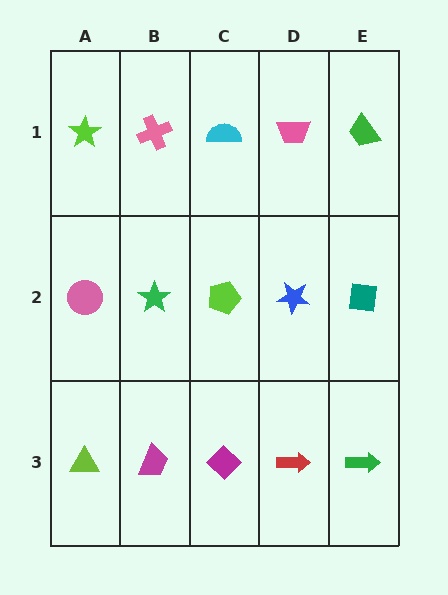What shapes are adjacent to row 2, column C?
A cyan semicircle (row 1, column C), a magenta diamond (row 3, column C), a green star (row 2, column B), a blue star (row 2, column D).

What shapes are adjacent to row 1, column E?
A teal square (row 2, column E), a pink trapezoid (row 1, column D).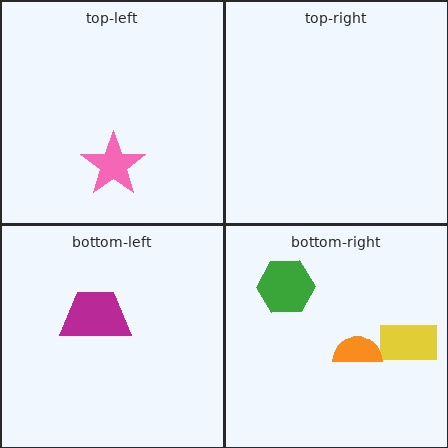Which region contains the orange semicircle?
The bottom-right region.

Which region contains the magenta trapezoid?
The bottom-left region.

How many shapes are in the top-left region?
1.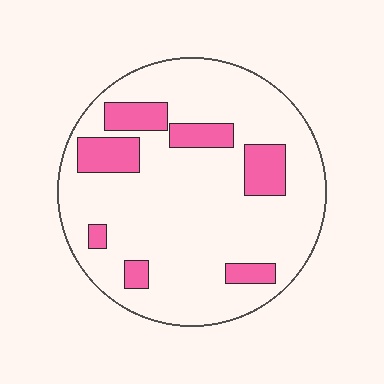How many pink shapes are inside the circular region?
7.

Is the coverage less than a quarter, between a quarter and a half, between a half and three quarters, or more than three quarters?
Less than a quarter.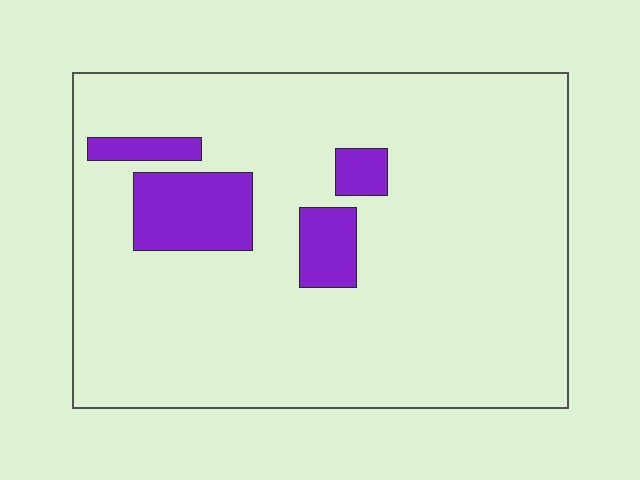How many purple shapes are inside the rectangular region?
4.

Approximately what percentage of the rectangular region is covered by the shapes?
Approximately 10%.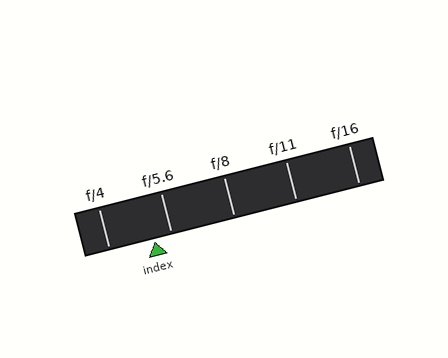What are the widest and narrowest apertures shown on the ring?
The widest aperture shown is f/4 and the narrowest is f/16.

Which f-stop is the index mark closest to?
The index mark is closest to f/5.6.